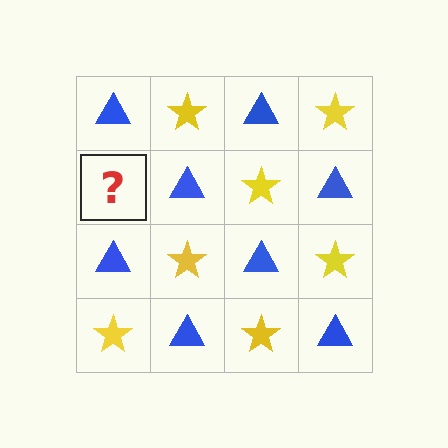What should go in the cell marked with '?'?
The missing cell should contain a yellow star.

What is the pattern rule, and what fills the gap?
The rule is that it alternates blue triangle and yellow star in a checkerboard pattern. The gap should be filled with a yellow star.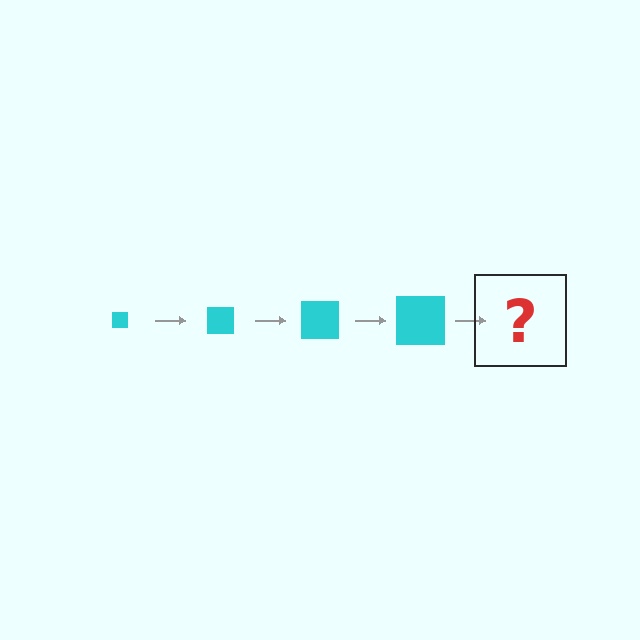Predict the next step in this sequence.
The next step is a cyan square, larger than the previous one.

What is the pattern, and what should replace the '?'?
The pattern is that the square gets progressively larger each step. The '?' should be a cyan square, larger than the previous one.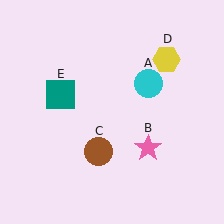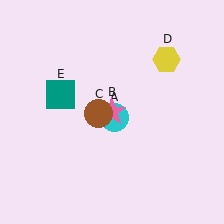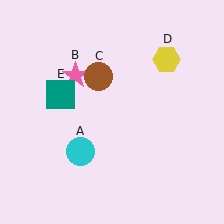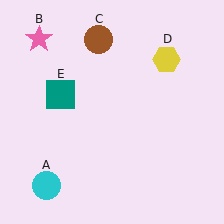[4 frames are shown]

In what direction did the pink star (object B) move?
The pink star (object B) moved up and to the left.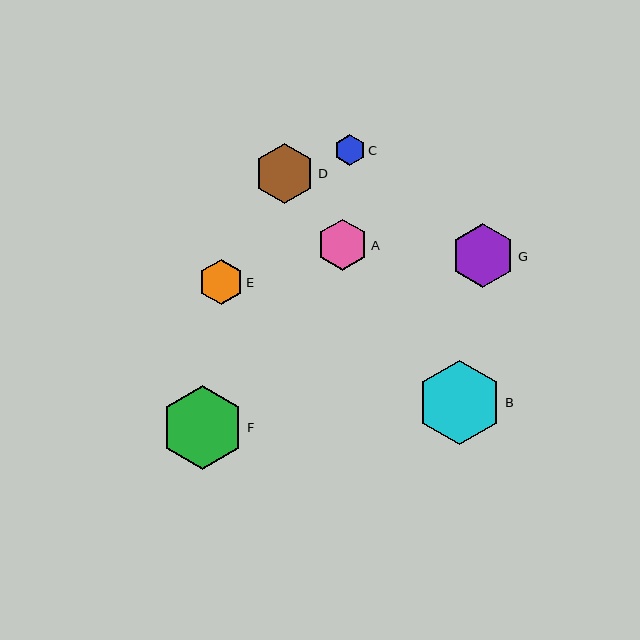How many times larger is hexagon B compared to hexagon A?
Hexagon B is approximately 1.7 times the size of hexagon A.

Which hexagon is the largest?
Hexagon B is the largest with a size of approximately 85 pixels.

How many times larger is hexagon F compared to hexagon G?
Hexagon F is approximately 1.3 times the size of hexagon G.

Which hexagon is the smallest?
Hexagon C is the smallest with a size of approximately 31 pixels.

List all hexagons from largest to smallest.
From largest to smallest: B, F, G, D, A, E, C.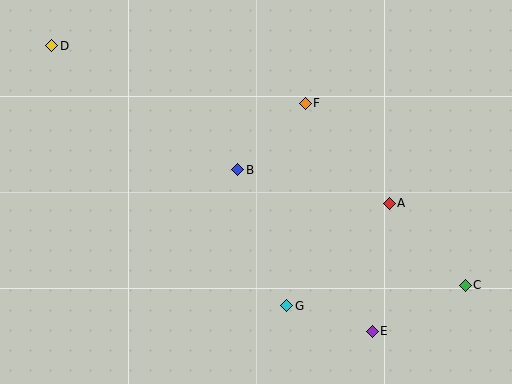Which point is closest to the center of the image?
Point B at (238, 170) is closest to the center.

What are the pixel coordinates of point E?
Point E is at (372, 331).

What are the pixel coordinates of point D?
Point D is at (52, 46).